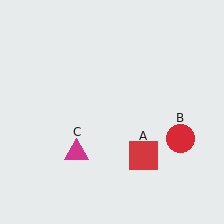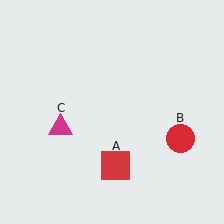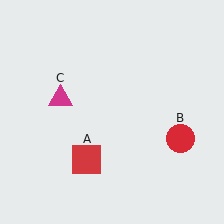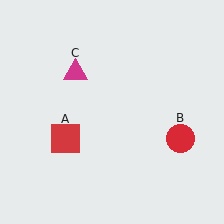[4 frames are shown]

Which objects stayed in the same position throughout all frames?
Red circle (object B) remained stationary.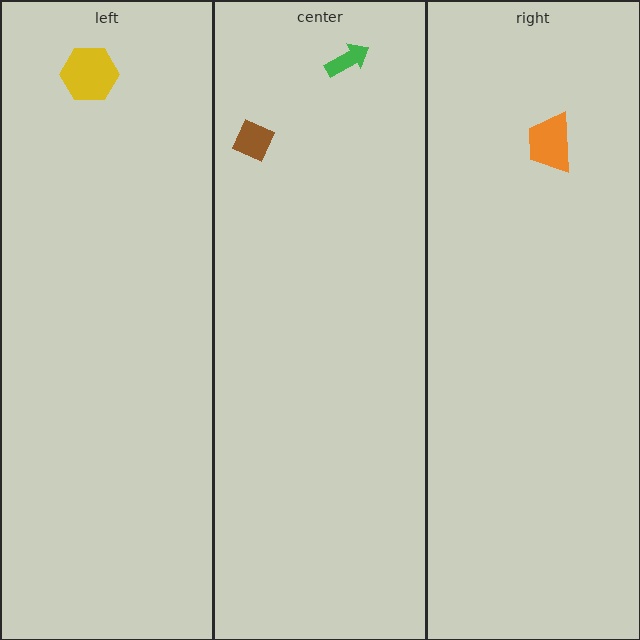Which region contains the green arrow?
The center region.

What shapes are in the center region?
The brown diamond, the green arrow.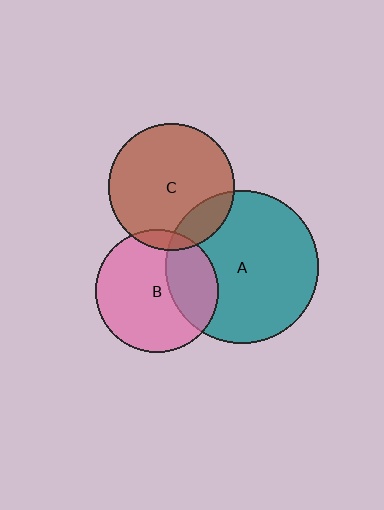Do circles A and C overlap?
Yes.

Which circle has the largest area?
Circle A (teal).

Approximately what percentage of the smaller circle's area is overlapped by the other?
Approximately 15%.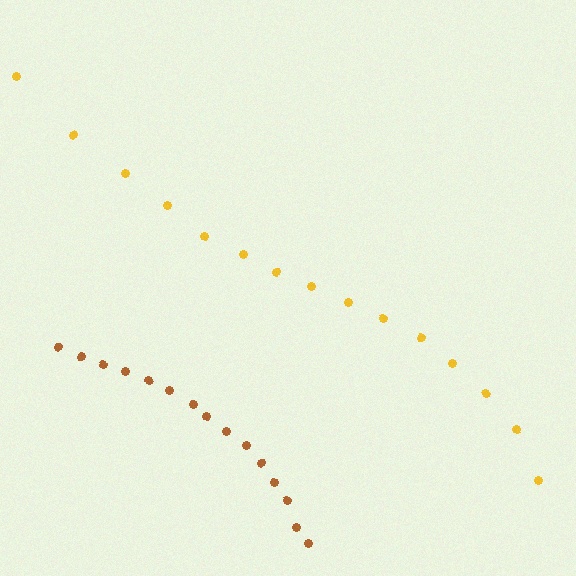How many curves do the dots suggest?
There are 2 distinct paths.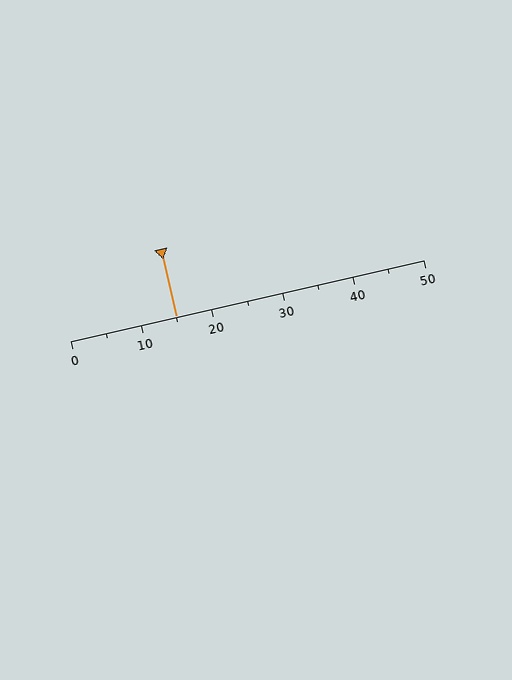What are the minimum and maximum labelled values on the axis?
The axis runs from 0 to 50.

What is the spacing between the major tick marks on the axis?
The major ticks are spaced 10 apart.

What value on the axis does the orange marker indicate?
The marker indicates approximately 15.